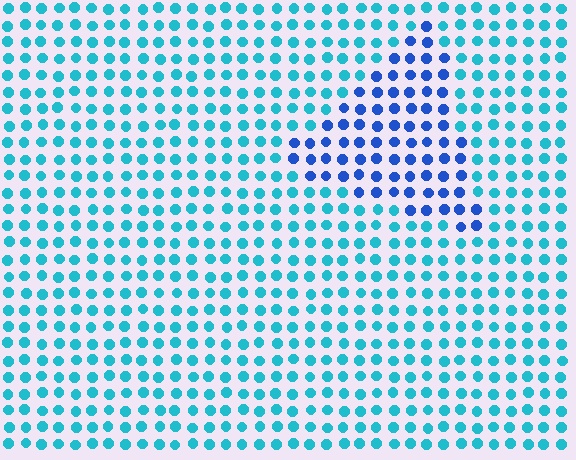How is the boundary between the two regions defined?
The boundary is defined purely by a slight shift in hue (about 38 degrees). Spacing, size, and orientation are identical on both sides.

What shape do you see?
I see a triangle.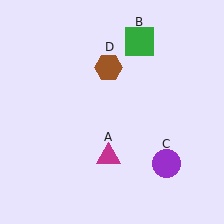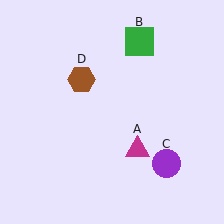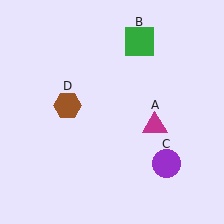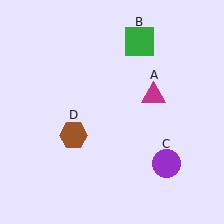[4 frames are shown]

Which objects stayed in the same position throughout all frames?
Green square (object B) and purple circle (object C) remained stationary.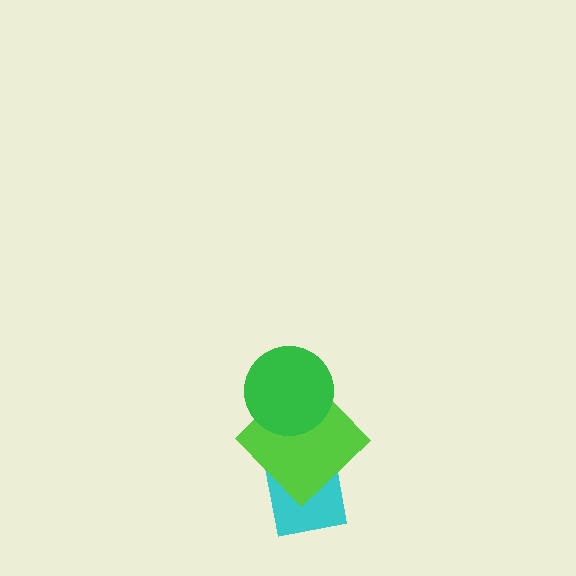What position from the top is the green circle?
The green circle is 1st from the top.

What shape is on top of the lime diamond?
The green circle is on top of the lime diamond.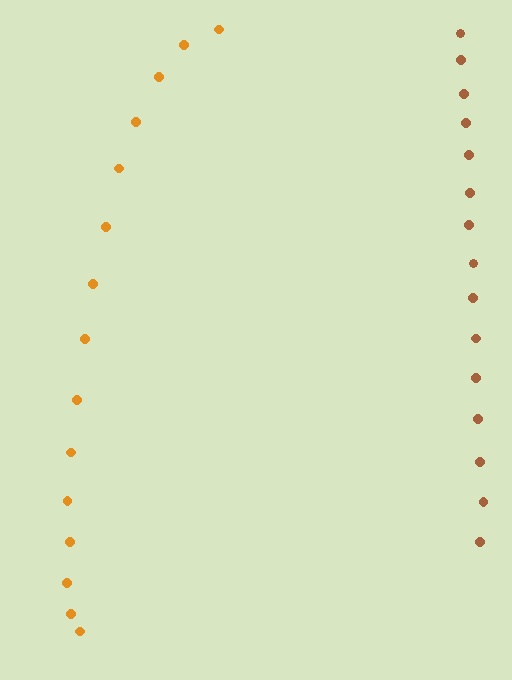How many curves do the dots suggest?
There are 2 distinct paths.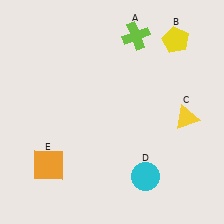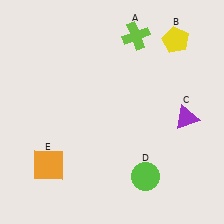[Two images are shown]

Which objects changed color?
C changed from yellow to purple. D changed from cyan to lime.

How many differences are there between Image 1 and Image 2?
There are 2 differences between the two images.